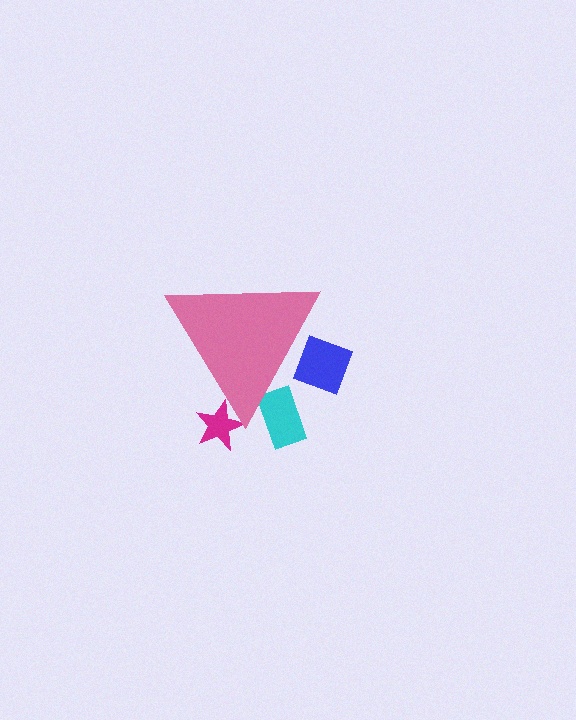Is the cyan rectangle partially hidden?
Yes, the cyan rectangle is partially hidden behind the pink triangle.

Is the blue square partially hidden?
Yes, the blue square is partially hidden behind the pink triangle.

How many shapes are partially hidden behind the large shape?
3 shapes are partially hidden.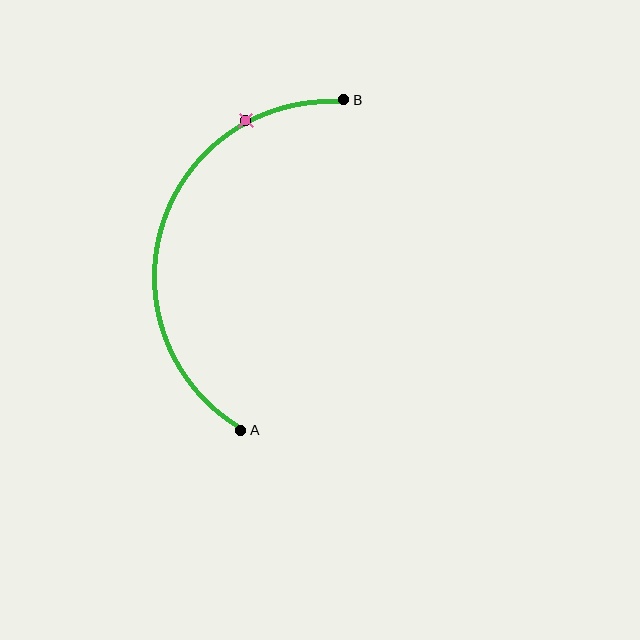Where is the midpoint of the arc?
The arc midpoint is the point on the curve farthest from the straight line joining A and B. It sits to the left of that line.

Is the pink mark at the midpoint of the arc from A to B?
No. The pink mark lies on the arc but is closer to endpoint B. The arc midpoint would be at the point on the curve equidistant along the arc from both A and B.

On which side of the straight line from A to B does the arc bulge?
The arc bulges to the left of the straight line connecting A and B.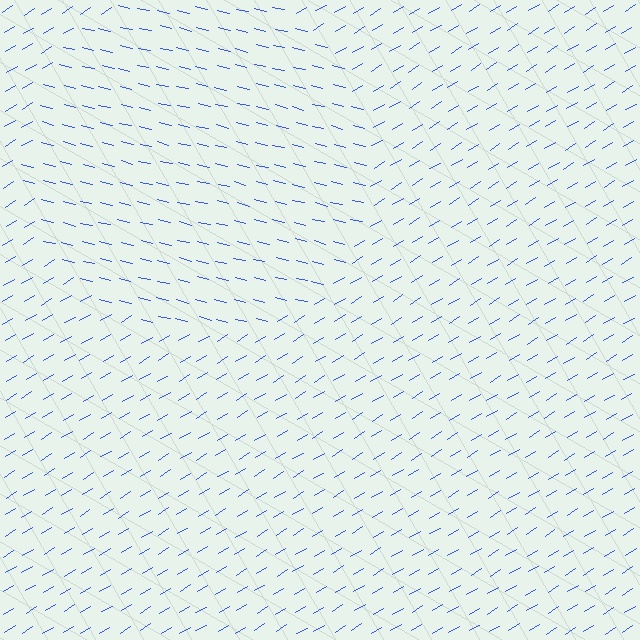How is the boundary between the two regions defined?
The boundary is defined purely by a change in line orientation (approximately 45 degrees difference). All lines are the same color and thickness.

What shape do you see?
I see a circle.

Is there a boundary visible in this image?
Yes, there is a texture boundary formed by a change in line orientation.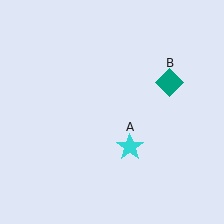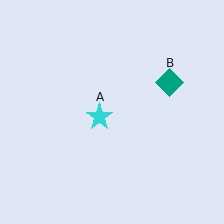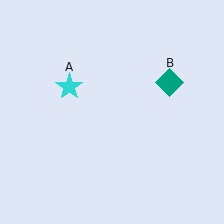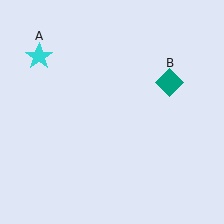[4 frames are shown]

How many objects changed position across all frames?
1 object changed position: cyan star (object A).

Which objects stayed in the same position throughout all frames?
Teal diamond (object B) remained stationary.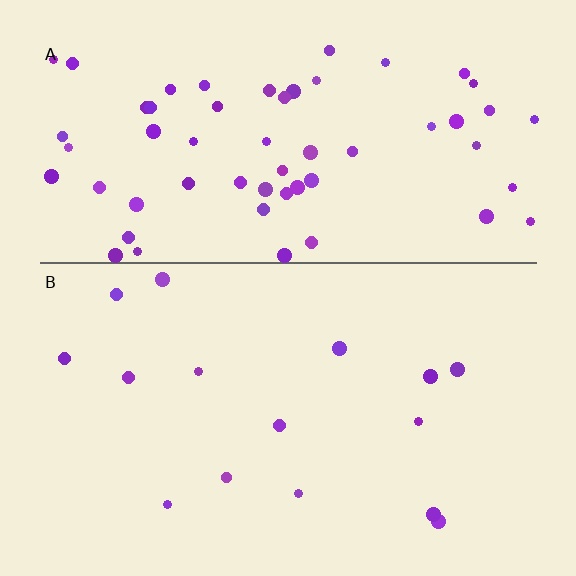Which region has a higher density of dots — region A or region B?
A (the top).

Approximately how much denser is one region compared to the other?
Approximately 3.8× — region A over region B.